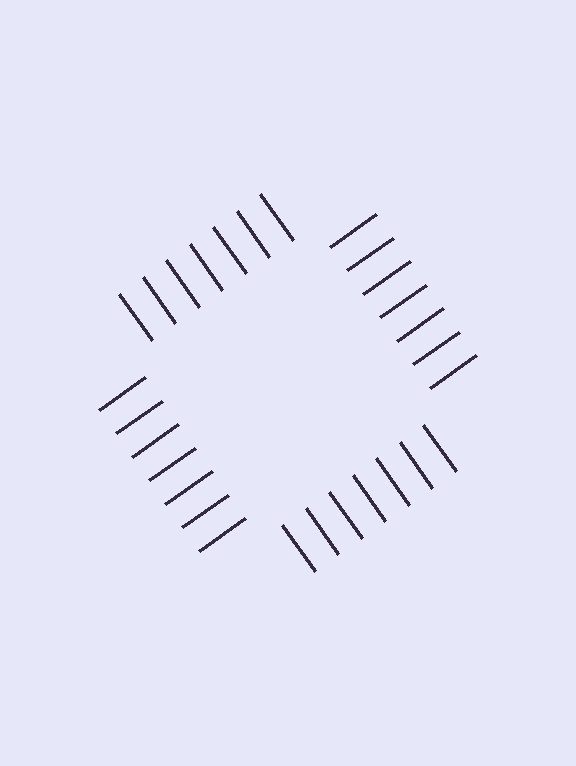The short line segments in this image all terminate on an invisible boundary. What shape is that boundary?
An illusory square — the line segments terminate on its edges but no continuous stroke is drawn.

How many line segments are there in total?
28 — 7 along each of the 4 edges.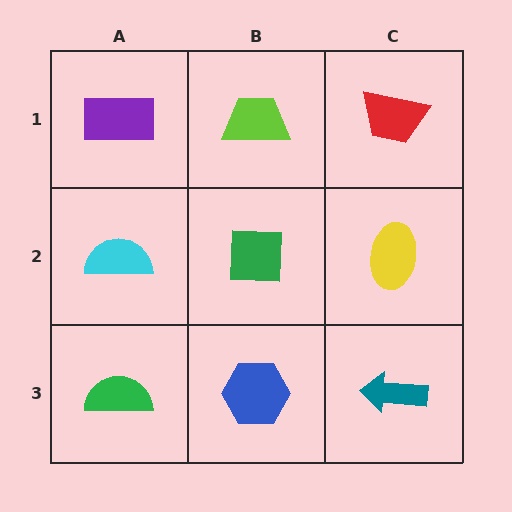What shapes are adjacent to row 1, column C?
A yellow ellipse (row 2, column C), a lime trapezoid (row 1, column B).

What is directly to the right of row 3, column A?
A blue hexagon.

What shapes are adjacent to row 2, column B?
A lime trapezoid (row 1, column B), a blue hexagon (row 3, column B), a cyan semicircle (row 2, column A), a yellow ellipse (row 2, column C).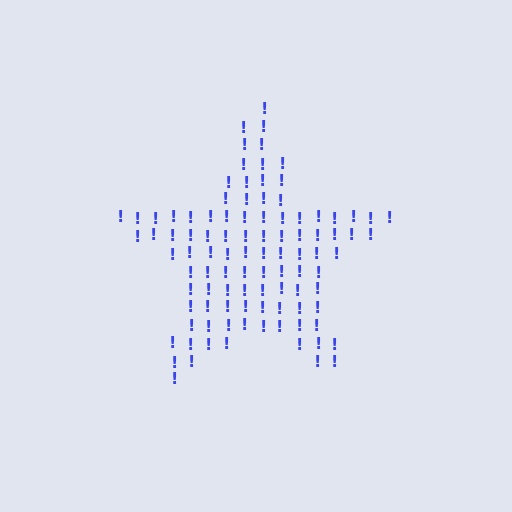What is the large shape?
The large shape is a star.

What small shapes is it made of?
It is made of small exclamation marks.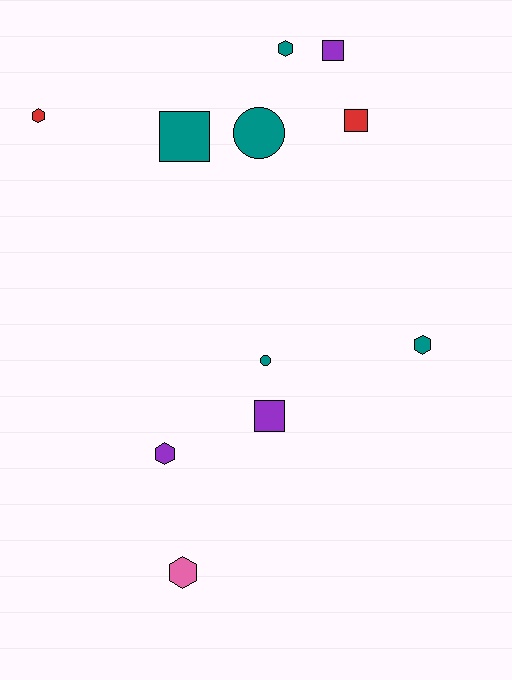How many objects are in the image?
There are 11 objects.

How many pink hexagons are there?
There is 1 pink hexagon.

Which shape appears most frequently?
Hexagon, with 5 objects.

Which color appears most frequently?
Teal, with 5 objects.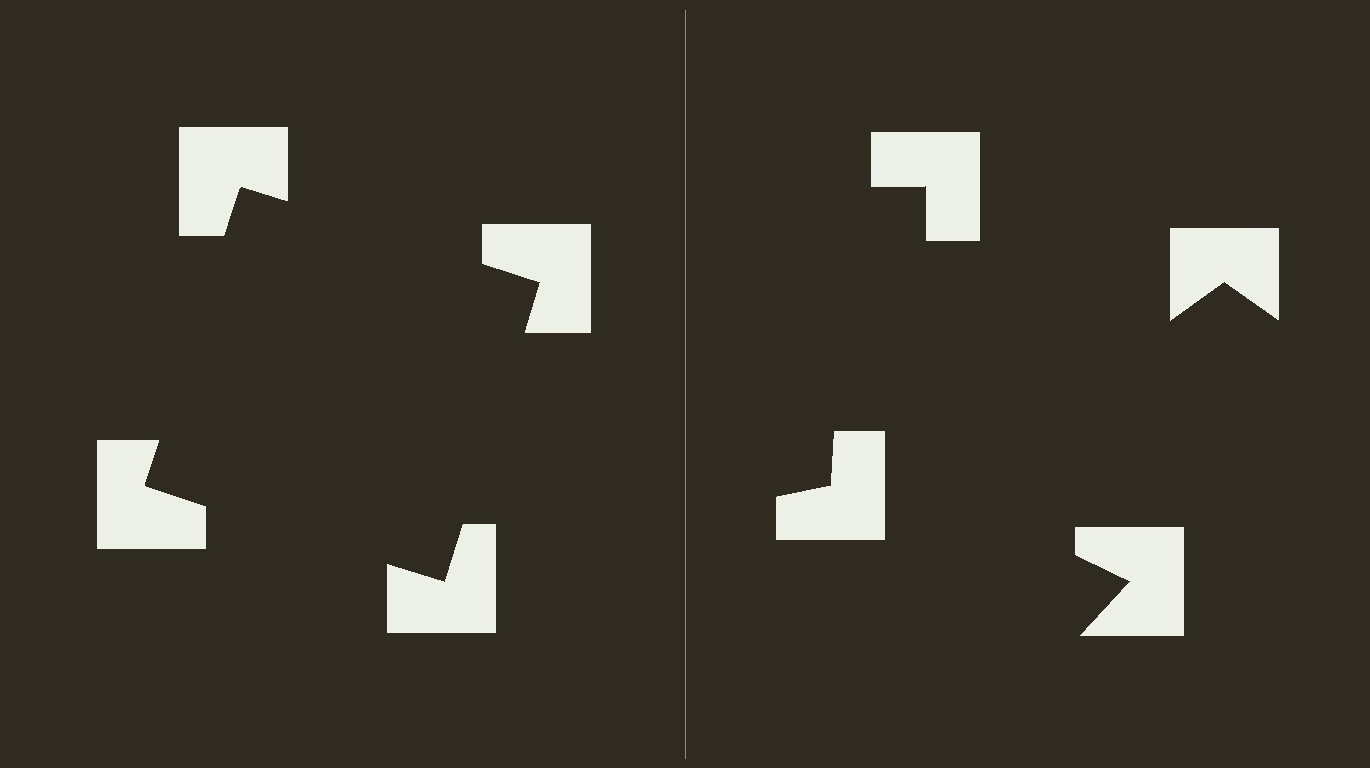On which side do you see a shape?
An illusory square appears on the left side. On the right side the wedge cuts are rotated, so no coherent shape forms.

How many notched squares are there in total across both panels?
8 — 4 on each side.